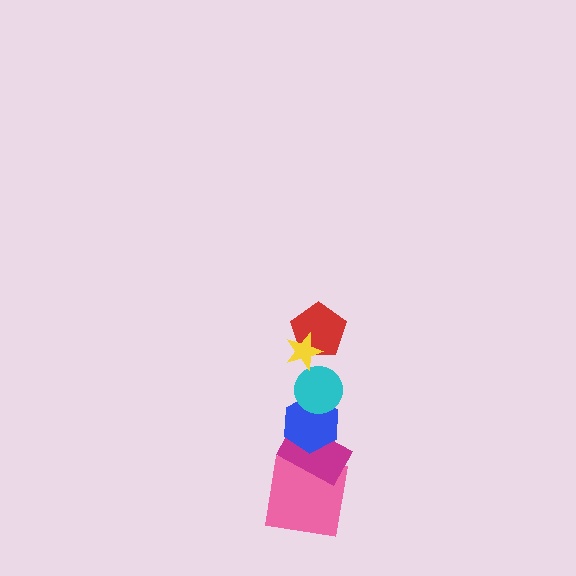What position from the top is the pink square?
The pink square is 6th from the top.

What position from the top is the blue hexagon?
The blue hexagon is 4th from the top.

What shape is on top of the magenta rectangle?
The blue hexagon is on top of the magenta rectangle.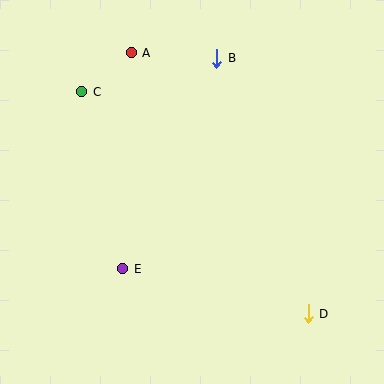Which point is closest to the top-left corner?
Point C is closest to the top-left corner.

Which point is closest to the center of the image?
Point E at (123, 269) is closest to the center.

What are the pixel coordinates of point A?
Point A is at (131, 53).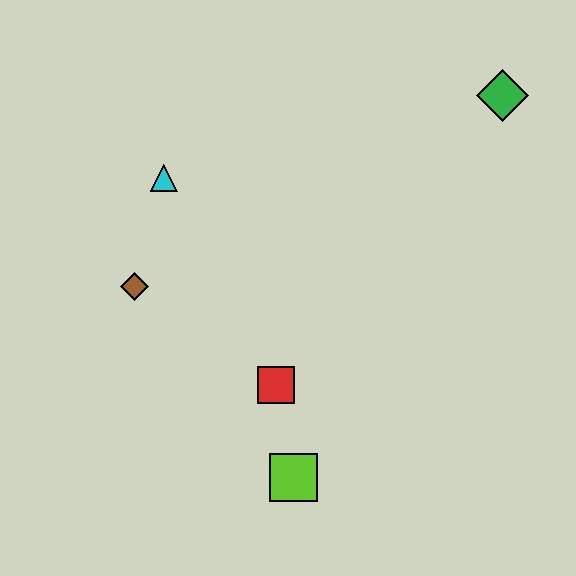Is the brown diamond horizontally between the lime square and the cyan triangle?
No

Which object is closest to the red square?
The lime square is closest to the red square.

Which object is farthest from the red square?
The green diamond is farthest from the red square.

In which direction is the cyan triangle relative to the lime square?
The cyan triangle is above the lime square.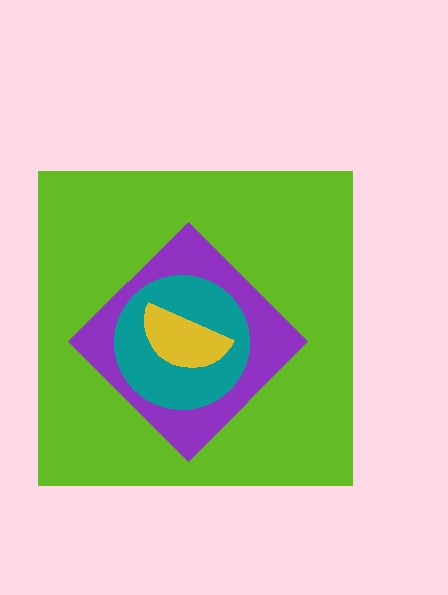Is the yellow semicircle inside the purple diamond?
Yes.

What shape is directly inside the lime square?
The purple diamond.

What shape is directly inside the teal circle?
The yellow semicircle.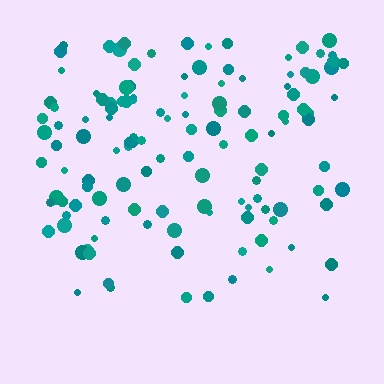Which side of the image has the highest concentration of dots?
The top.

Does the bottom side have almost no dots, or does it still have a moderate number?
Still a moderate number, just noticeably fewer than the top.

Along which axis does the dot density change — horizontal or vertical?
Vertical.